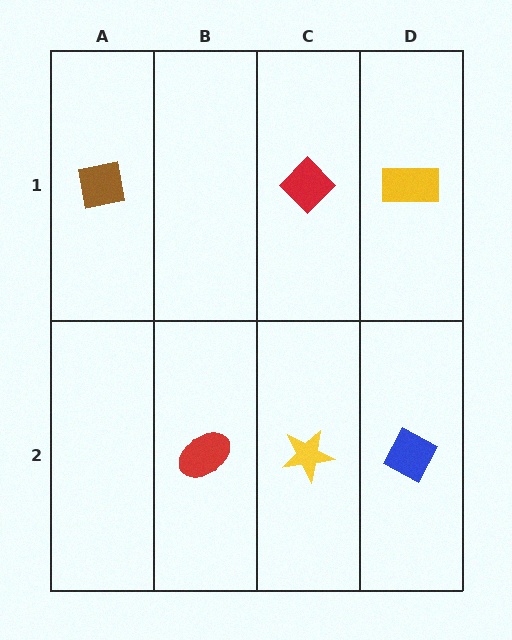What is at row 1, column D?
A yellow rectangle.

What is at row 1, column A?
A brown square.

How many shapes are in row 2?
3 shapes.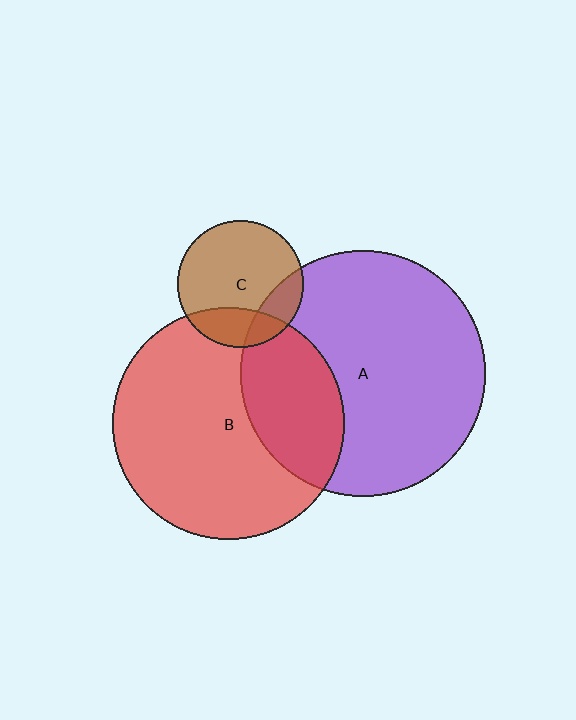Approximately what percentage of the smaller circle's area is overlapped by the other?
Approximately 25%.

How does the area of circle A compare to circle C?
Approximately 3.8 times.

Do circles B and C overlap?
Yes.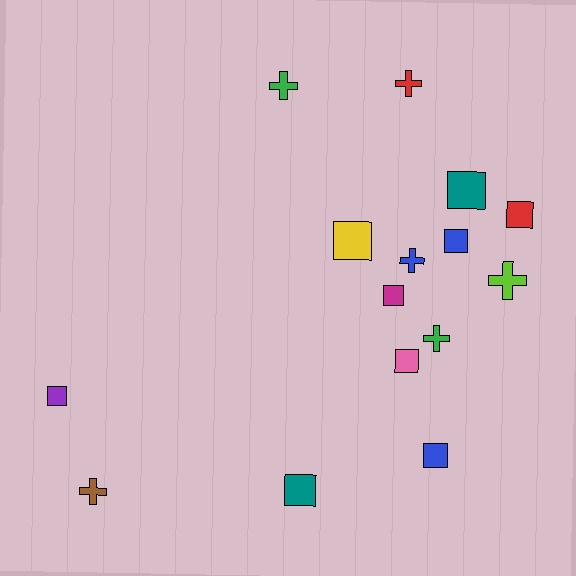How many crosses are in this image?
There are 6 crosses.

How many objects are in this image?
There are 15 objects.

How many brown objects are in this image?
There is 1 brown object.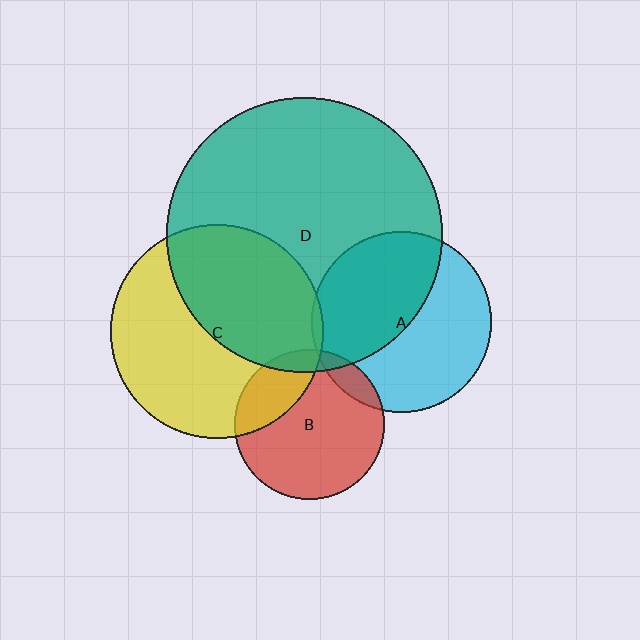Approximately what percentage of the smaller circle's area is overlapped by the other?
Approximately 10%.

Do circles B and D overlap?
Yes.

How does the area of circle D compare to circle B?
Approximately 3.4 times.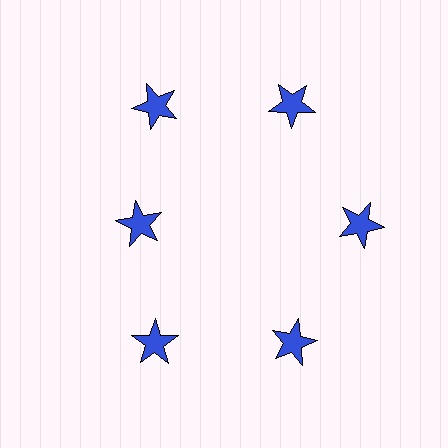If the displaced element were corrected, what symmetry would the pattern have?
It would have 6-fold rotational symmetry — the pattern would map onto itself every 60 degrees.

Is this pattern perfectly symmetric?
No. The 6 blue stars are arranged in a ring, but one element near the 9 o'clock position is pulled inward toward the center, breaking the 6-fold rotational symmetry.